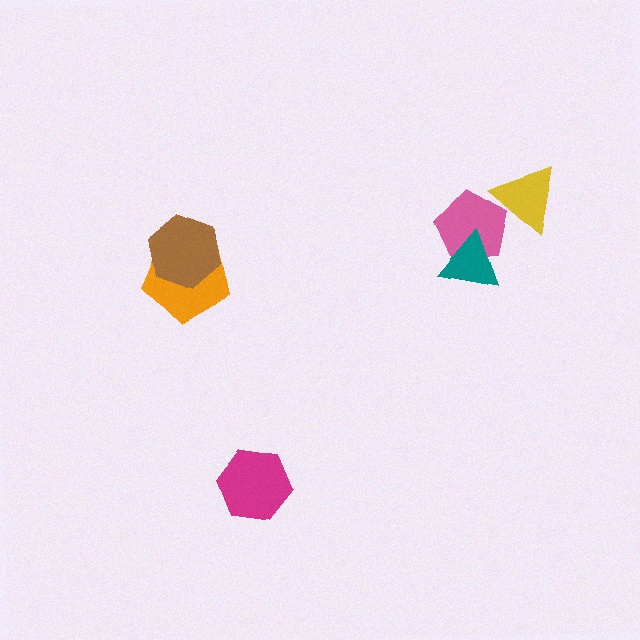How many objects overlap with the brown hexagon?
1 object overlaps with the brown hexagon.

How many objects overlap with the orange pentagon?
1 object overlaps with the orange pentagon.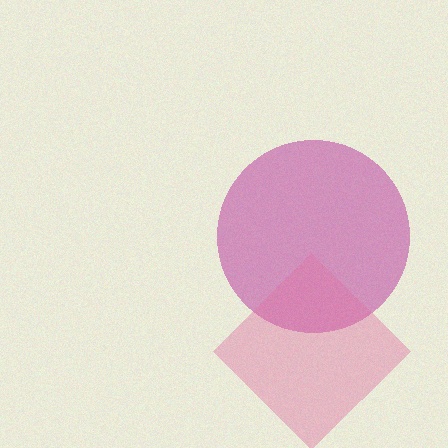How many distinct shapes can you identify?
There are 2 distinct shapes: a magenta circle, a pink diamond.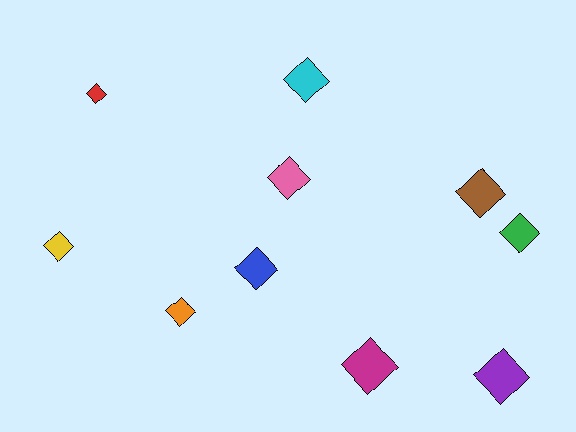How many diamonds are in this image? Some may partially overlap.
There are 10 diamonds.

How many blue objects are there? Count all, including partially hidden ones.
There is 1 blue object.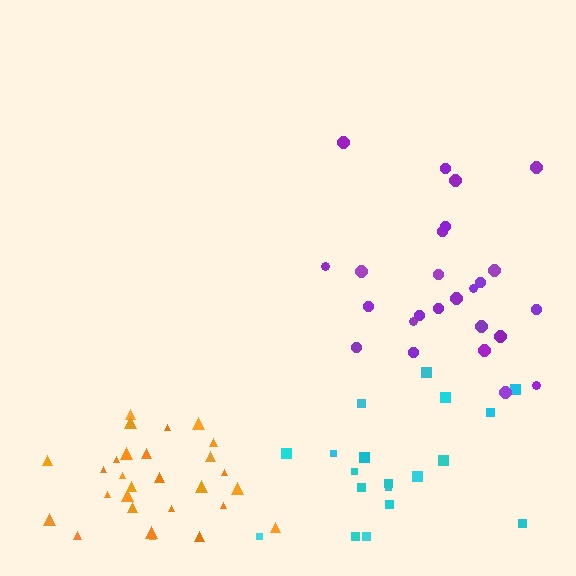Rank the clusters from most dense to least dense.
orange, purple, cyan.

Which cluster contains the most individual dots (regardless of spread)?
Orange (28).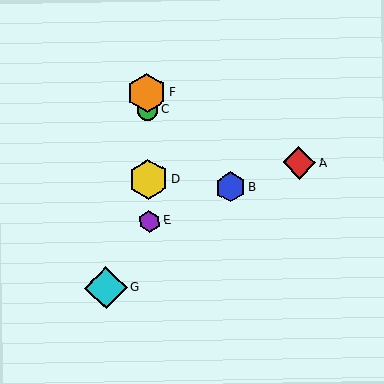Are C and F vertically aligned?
Yes, both are at x≈147.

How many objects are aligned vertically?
4 objects (C, D, E, F) are aligned vertically.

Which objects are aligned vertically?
Objects C, D, E, F are aligned vertically.